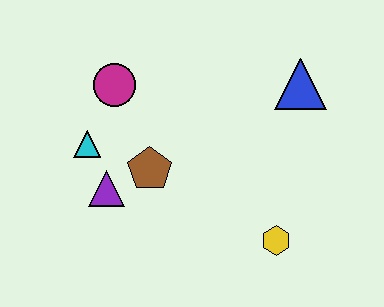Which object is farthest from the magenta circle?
The yellow hexagon is farthest from the magenta circle.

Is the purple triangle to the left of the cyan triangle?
No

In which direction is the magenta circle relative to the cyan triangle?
The magenta circle is above the cyan triangle.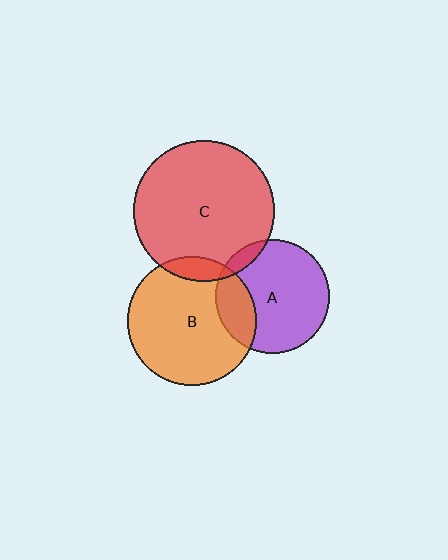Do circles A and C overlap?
Yes.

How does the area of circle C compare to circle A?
Approximately 1.5 times.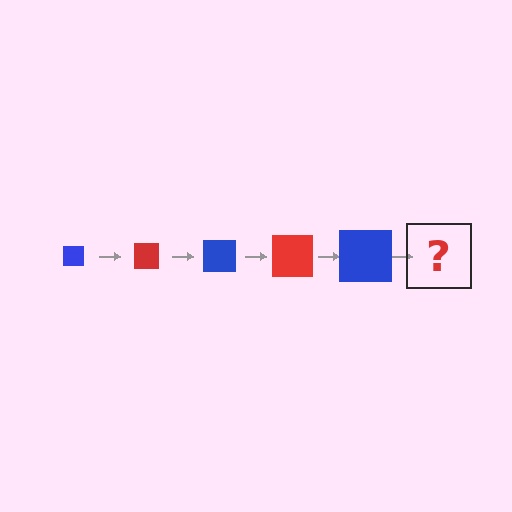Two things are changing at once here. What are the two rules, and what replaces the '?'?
The two rules are that the square grows larger each step and the color cycles through blue and red. The '?' should be a red square, larger than the previous one.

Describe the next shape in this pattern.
It should be a red square, larger than the previous one.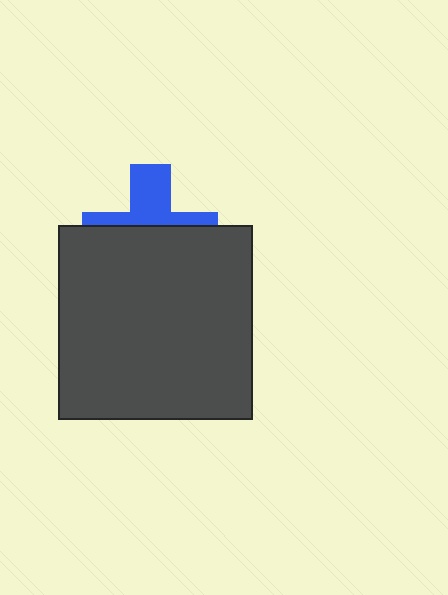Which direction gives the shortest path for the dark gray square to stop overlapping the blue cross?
Moving down gives the shortest separation.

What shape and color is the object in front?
The object in front is a dark gray square.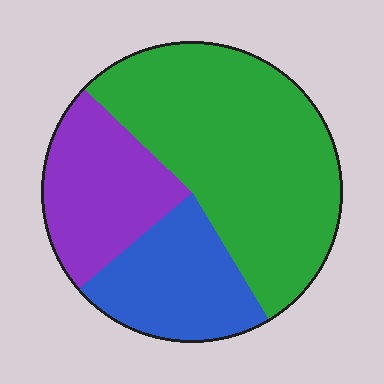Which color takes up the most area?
Green, at roughly 55%.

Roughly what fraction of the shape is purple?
Purple takes up about one quarter (1/4) of the shape.